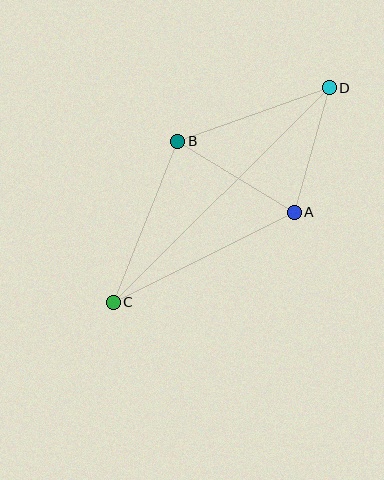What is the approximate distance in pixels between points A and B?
The distance between A and B is approximately 137 pixels.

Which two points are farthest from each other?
Points C and D are farthest from each other.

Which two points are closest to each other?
Points A and D are closest to each other.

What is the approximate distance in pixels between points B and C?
The distance between B and C is approximately 174 pixels.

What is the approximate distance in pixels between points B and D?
The distance between B and D is approximately 161 pixels.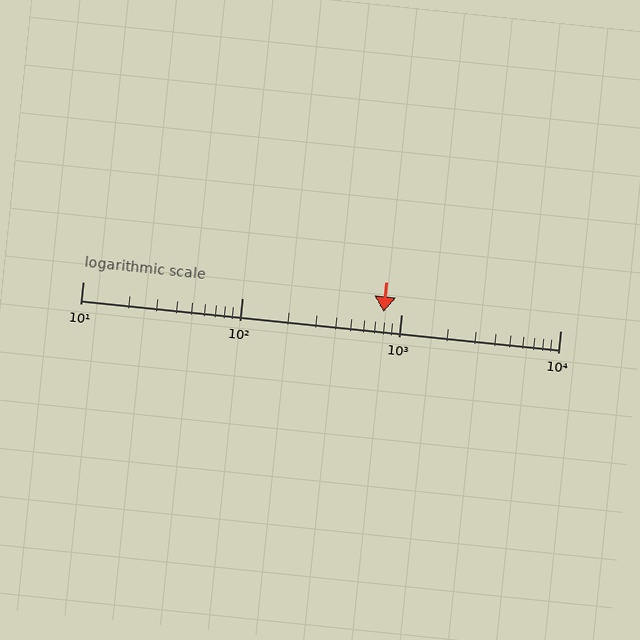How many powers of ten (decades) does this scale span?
The scale spans 3 decades, from 10 to 10000.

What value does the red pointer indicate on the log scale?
The pointer indicates approximately 780.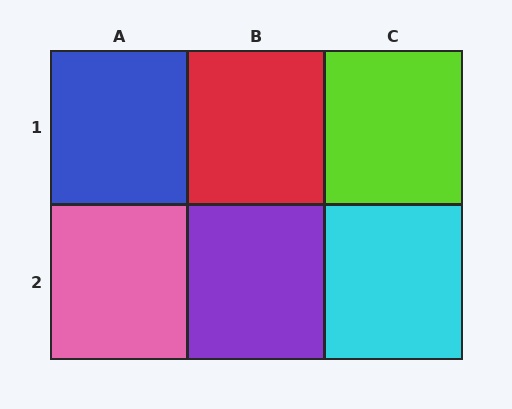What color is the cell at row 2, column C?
Cyan.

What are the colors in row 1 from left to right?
Blue, red, lime.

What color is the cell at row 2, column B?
Purple.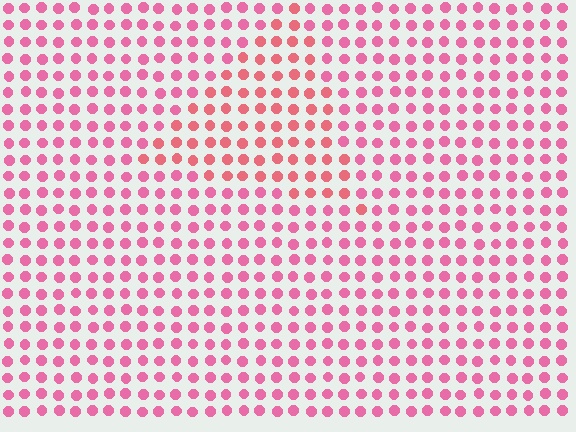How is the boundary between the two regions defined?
The boundary is defined purely by a slight shift in hue (about 21 degrees). Spacing, size, and orientation are identical on both sides.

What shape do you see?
I see a triangle.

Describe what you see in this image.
The image is filled with small pink elements in a uniform arrangement. A triangle-shaped region is visible where the elements are tinted to a slightly different hue, forming a subtle color boundary.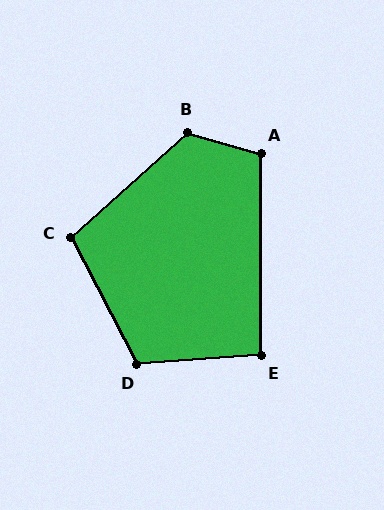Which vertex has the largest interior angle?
B, at approximately 122 degrees.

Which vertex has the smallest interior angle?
E, at approximately 94 degrees.